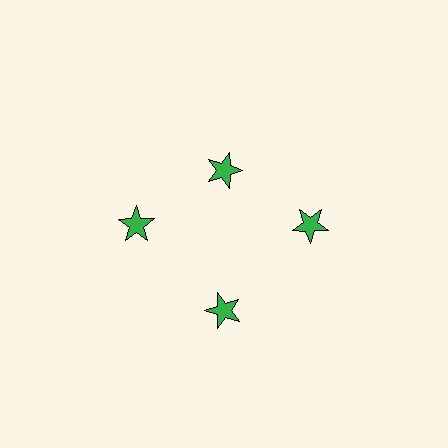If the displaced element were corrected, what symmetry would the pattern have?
It would have 4-fold rotational symmetry — the pattern would map onto itself every 90 degrees.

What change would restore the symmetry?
The symmetry would be restored by moving it outward, back onto the ring so that all 4 stars sit at equal angles and equal distance from the center.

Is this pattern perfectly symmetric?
No. The 4 green stars are arranged in a ring, but one element near the 12 o'clock position is pulled inward toward the center, breaking the 4-fold rotational symmetry.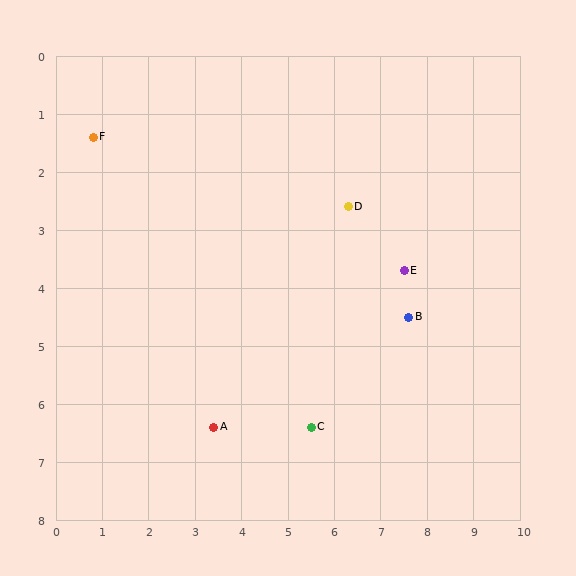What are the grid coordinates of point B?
Point B is at approximately (7.6, 4.5).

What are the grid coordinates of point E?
Point E is at approximately (7.5, 3.7).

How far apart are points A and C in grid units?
Points A and C are about 2.1 grid units apart.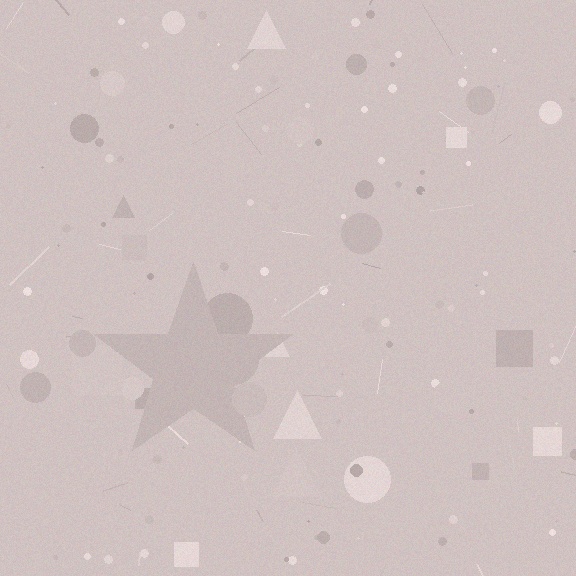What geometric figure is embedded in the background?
A star is embedded in the background.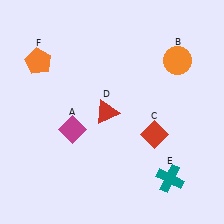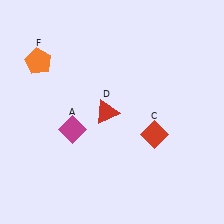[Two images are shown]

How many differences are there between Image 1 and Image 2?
There are 2 differences between the two images.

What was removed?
The orange circle (B), the teal cross (E) were removed in Image 2.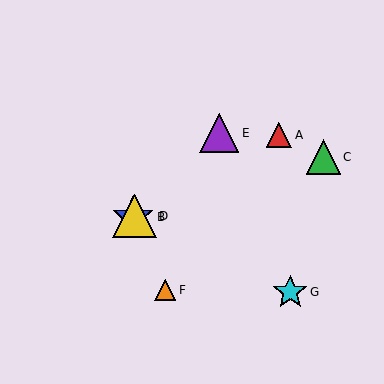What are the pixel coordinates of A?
Object A is at (279, 135).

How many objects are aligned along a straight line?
3 objects (B, D, E) are aligned along a straight line.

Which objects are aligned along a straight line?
Objects B, D, E are aligned along a straight line.